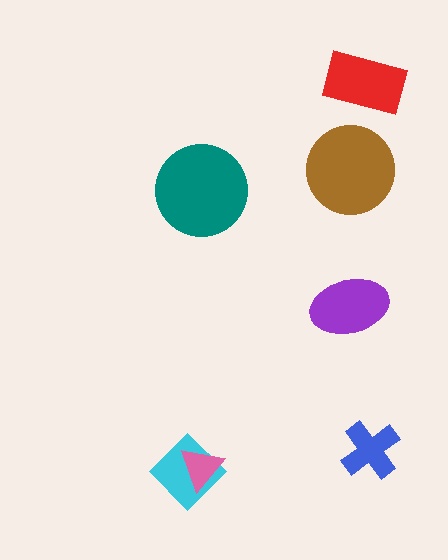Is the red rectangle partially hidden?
No, no other shape covers it.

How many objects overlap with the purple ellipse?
0 objects overlap with the purple ellipse.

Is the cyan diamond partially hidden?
Yes, it is partially covered by another shape.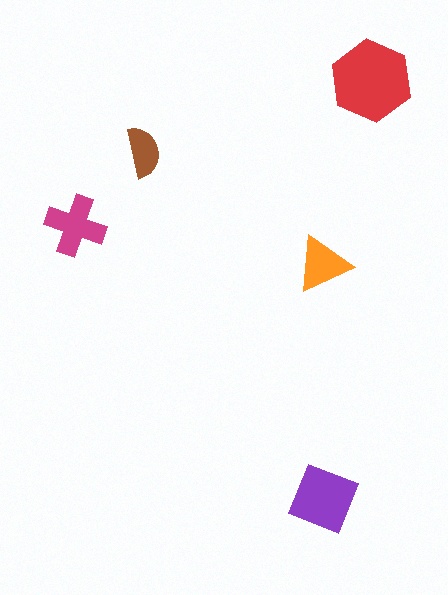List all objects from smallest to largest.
The brown semicircle, the orange triangle, the magenta cross, the purple square, the red hexagon.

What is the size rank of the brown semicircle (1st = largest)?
5th.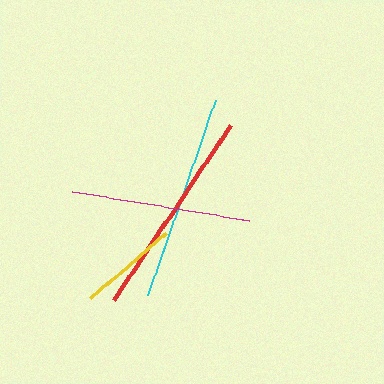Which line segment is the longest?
The red line is the longest at approximately 210 pixels.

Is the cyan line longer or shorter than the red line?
The red line is longer than the cyan line.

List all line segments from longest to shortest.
From longest to shortest: red, cyan, magenta, yellow.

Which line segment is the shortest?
The yellow line is the shortest at approximately 101 pixels.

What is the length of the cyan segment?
The cyan segment is approximately 206 pixels long.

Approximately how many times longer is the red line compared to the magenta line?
The red line is approximately 1.2 times the length of the magenta line.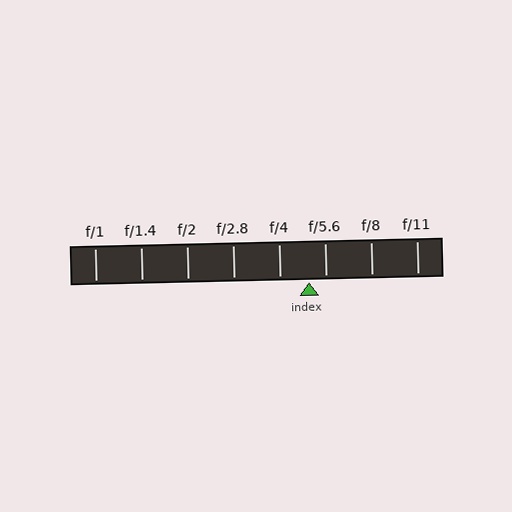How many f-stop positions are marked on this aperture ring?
There are 8 f-stop positions marked.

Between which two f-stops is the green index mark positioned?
The index mark is between f/4 and f/5.6.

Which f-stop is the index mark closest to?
The index mark is closest to f/5.6.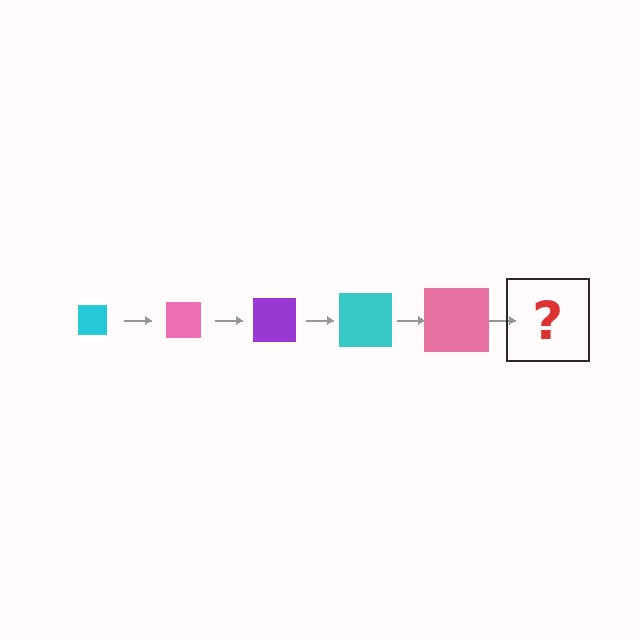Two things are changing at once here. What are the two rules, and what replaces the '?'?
The two rules are that the square grows larger each step and the color cycles through cyan, pink, and purple. The '?' should be a purple square, larger than the previous one.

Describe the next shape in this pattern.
It should be a purple square, larger than the previous one.